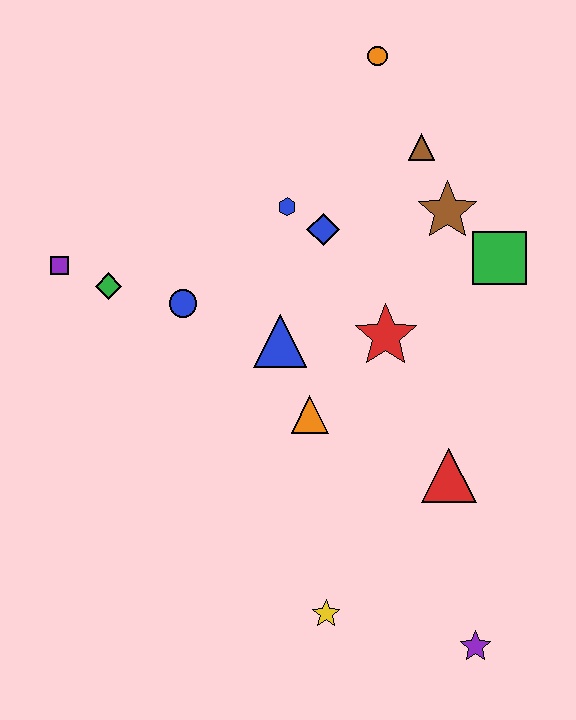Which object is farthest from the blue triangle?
The purple star is farthest from the blue triangle.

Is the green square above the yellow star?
Yes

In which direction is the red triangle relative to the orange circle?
The red triangle is below the orange circle.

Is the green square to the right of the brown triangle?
Yes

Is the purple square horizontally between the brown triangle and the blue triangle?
No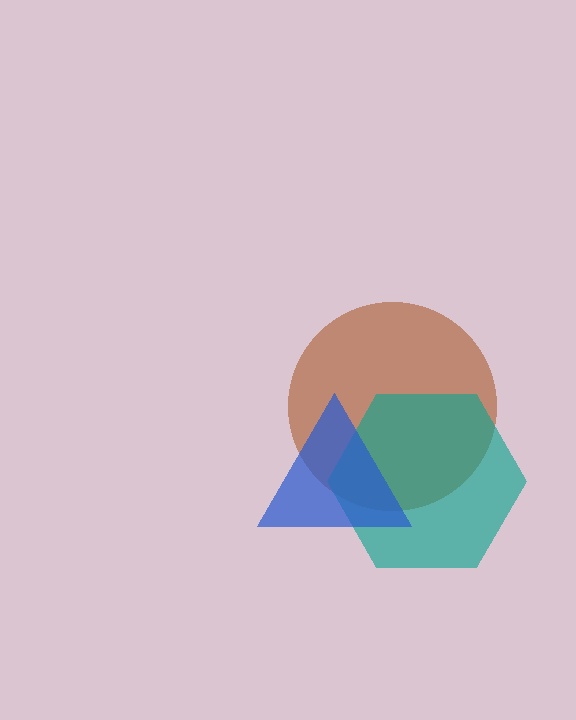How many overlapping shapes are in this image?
There are 3 overlapping shapes in the image.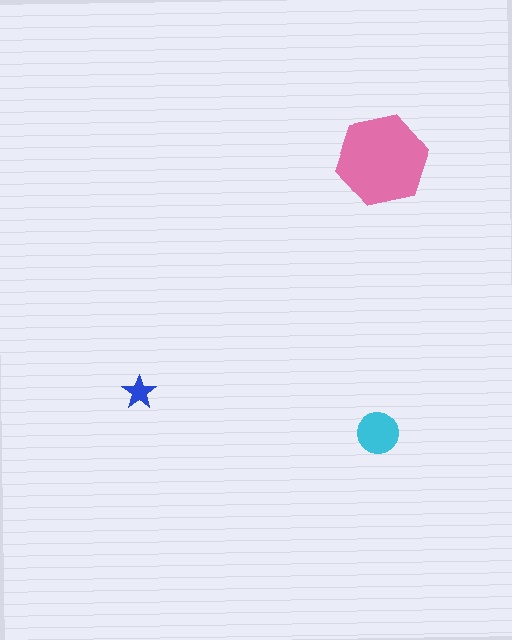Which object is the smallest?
The blue star.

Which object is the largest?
The pink hexagon.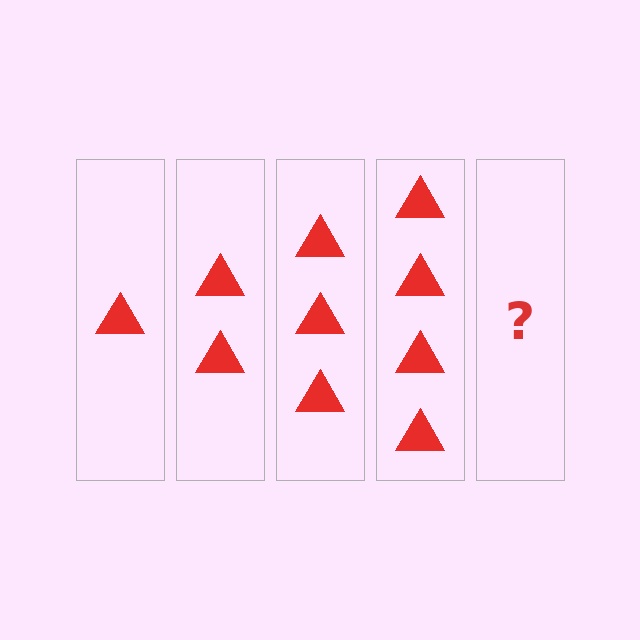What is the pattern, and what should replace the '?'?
The pattern is that each step adds one more triangle. The '?' should be 5 triangles.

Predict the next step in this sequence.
The next step is 5 triangles.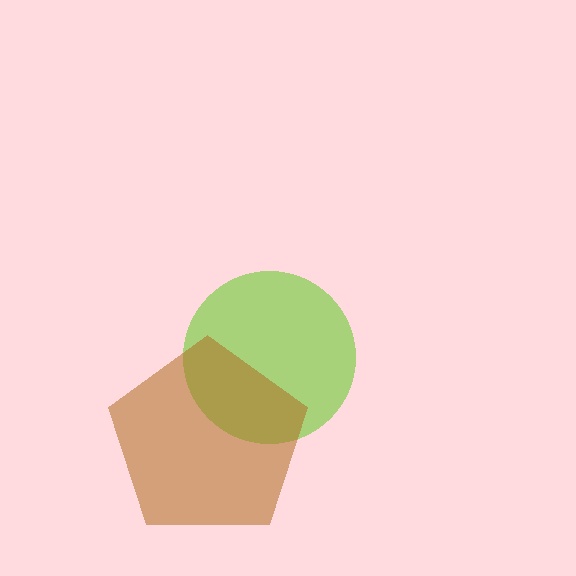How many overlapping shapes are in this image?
There are 2 overlapping shapes in the image.